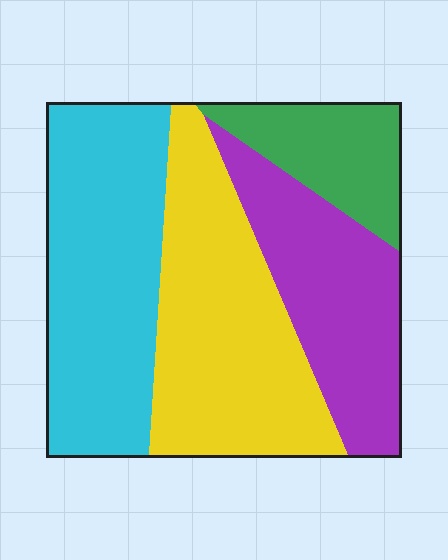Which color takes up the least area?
Green, at roughly 15%.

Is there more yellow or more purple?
Yellow.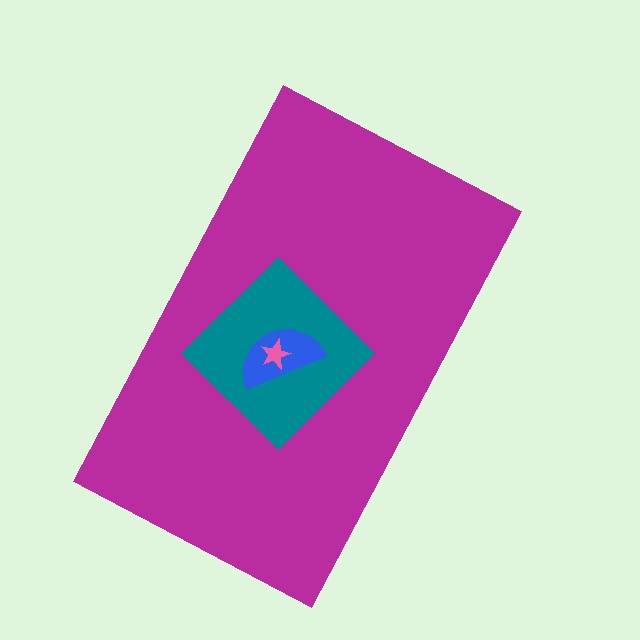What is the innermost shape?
The pink star.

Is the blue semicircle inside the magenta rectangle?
Yes.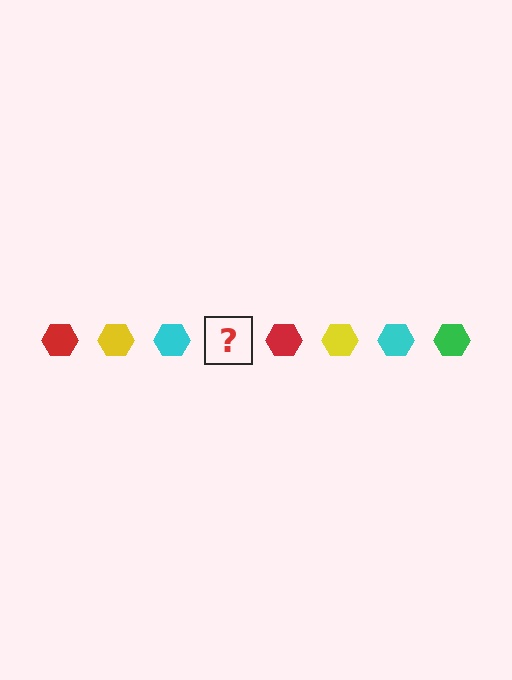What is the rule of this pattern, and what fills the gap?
The rule is that the pattern cycles through red, yellow, cyan, green hexagons. The gap should be filled with a green hexagon.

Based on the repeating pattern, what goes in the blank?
The blank should be a green hexagon.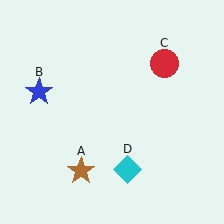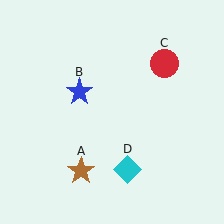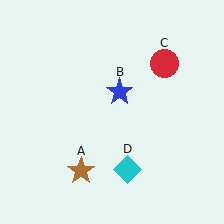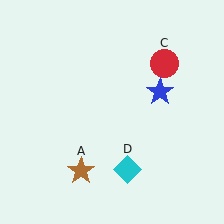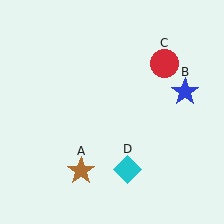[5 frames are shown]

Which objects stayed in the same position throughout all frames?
Brown star (object A) and red circle (object C) and cyan diamond (object D) remained stationary.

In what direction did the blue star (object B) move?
The blue star (object B) moved right.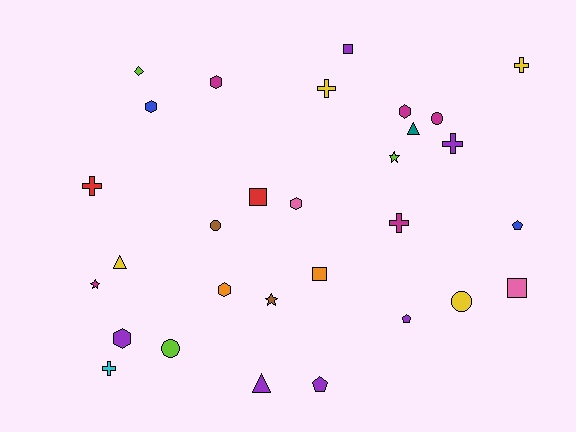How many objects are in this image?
There are 30 objects.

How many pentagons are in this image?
There are 3 pentagons.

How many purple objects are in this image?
There are 6 purple objects.